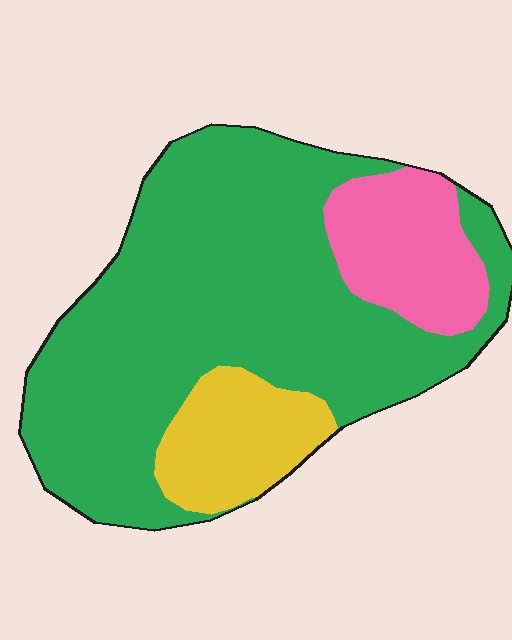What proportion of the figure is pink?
Pink covers about 15% of the figure.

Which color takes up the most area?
Green, at roughly 70%.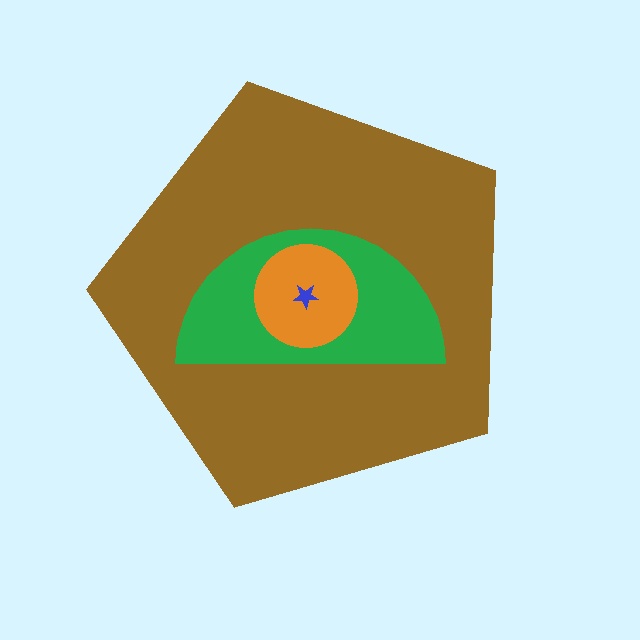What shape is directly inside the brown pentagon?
The green semicircle.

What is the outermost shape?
The brown pentagon.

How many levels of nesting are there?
4.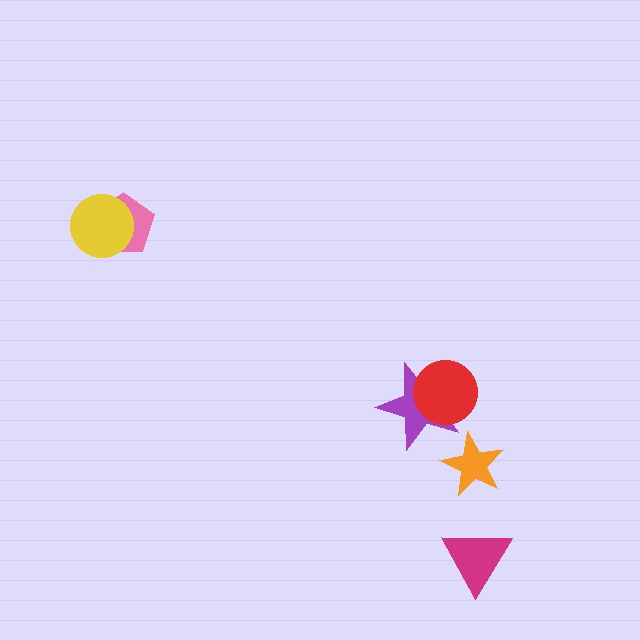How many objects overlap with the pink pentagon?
1 object overlaps with the pink pentagon.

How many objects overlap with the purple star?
1 object overlaps with the purple star.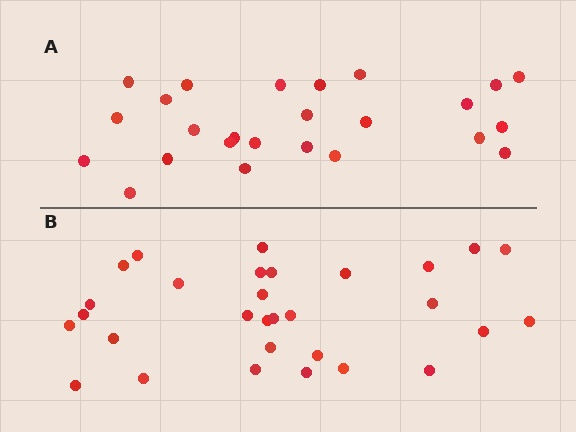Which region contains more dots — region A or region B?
Region B (the bottom region) has more dots.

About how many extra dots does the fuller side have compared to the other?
Region B has about 5 more dots than region A.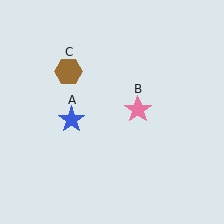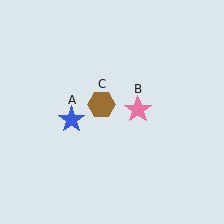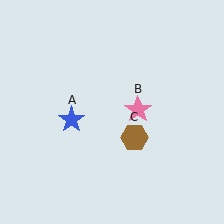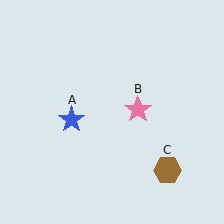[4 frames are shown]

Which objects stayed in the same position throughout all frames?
Blue star (object A) and pink star (object B) remained stationary.